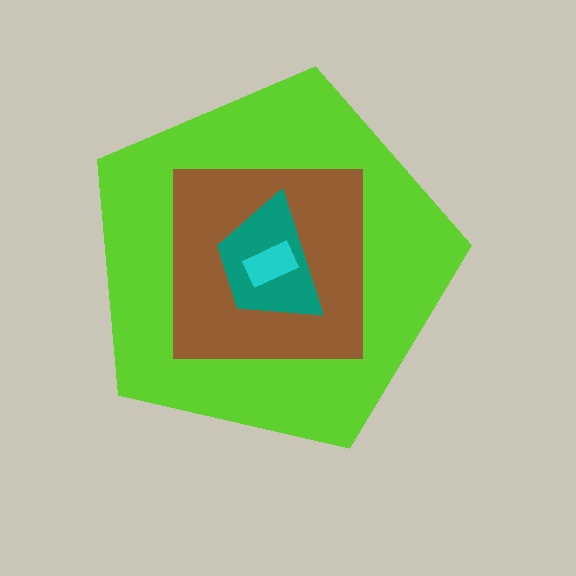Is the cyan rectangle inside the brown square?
Yes.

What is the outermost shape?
The lime pentagon.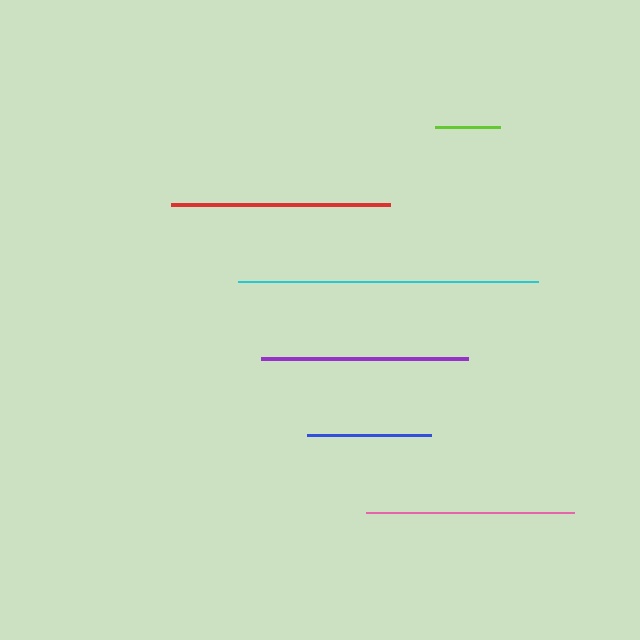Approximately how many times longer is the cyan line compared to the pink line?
The cyan line is approximately 1.4 times the length of the pink line.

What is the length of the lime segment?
The lime segment is approximately 65 pixels long.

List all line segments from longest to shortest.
From longest to shortest: cyan, red, pink, purple, blue, lime.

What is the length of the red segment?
The red segment is approximately 219 pixels long.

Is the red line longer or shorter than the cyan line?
The cyan line is longer than the red line.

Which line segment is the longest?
The cyan line is the longest at approximately 300 pixels.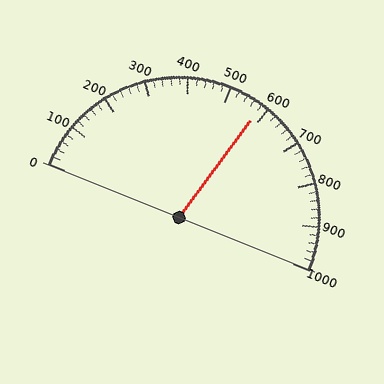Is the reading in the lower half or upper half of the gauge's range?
The reading is in the upper half of the range (0 to 1000).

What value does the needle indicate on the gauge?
The needle indicates approximately 580.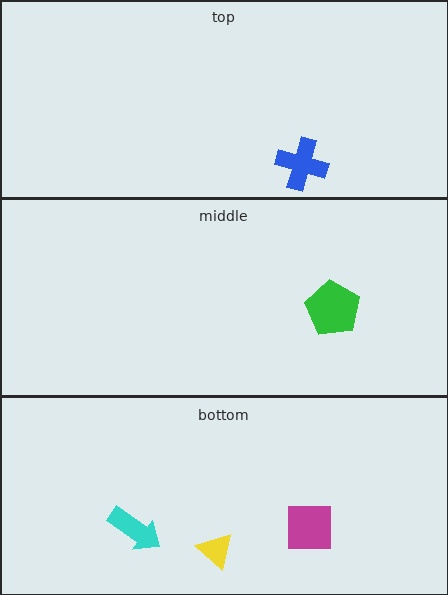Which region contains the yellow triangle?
The bottom region.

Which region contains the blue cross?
The top region.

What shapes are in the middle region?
The green pentagon.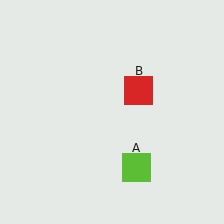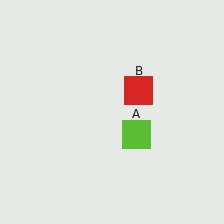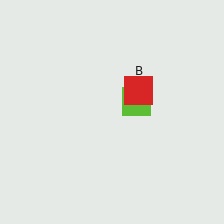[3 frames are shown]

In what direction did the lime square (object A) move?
The lime square (object A) moved up.